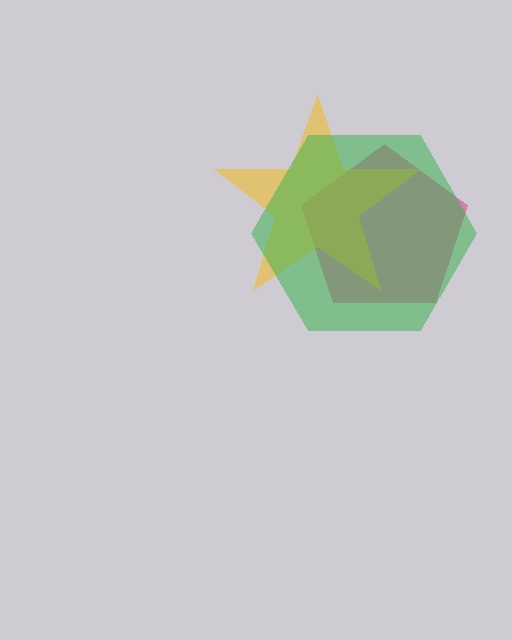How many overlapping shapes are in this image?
There are 3 overlapping shapes in the image.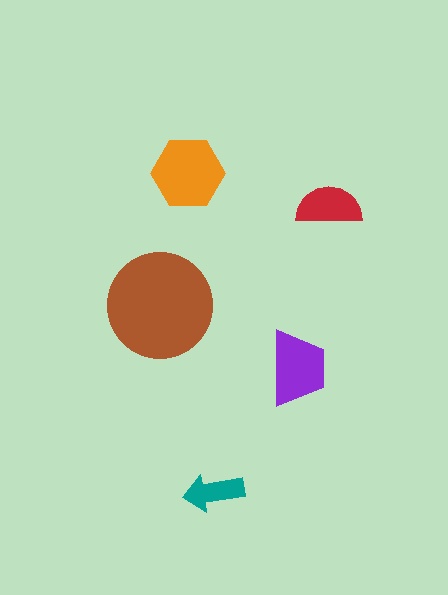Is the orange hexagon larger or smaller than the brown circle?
Smaller.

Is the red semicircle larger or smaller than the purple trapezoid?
Smaller.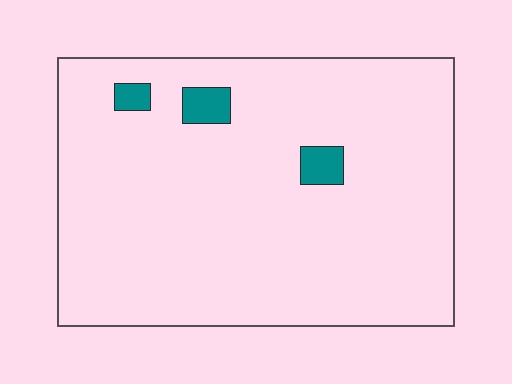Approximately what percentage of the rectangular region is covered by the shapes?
Approximately 5%.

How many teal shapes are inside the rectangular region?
3.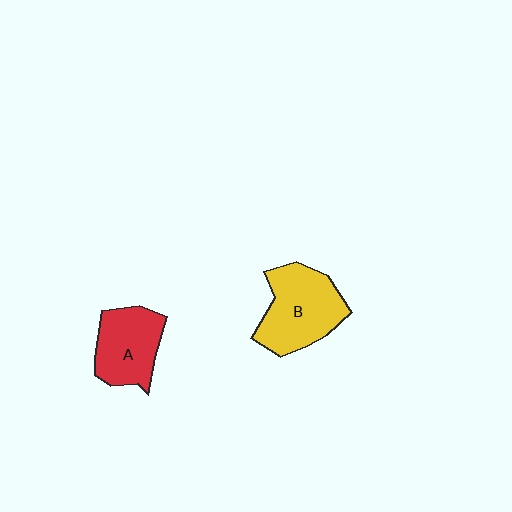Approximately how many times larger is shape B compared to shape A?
Approximately 1.3 times.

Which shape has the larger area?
Shape B (yellow).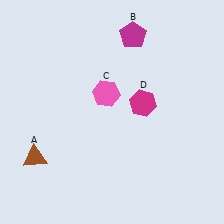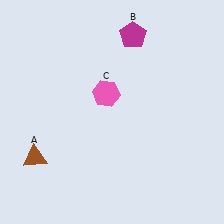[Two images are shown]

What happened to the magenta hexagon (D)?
The magenta hexagon (D) was removed in Image 2. It was in the top-right area of Image 1.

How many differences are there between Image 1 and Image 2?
There is 1 difference between the two images.